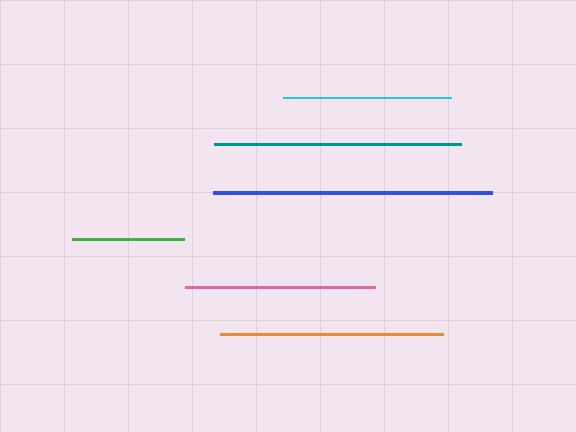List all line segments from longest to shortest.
From longest to shortest: blue, teal, orange, pink, cyan, green.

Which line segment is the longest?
The blue line is the longest at approximately 279 pixels.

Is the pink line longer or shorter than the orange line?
The orange line is longer than the pink line.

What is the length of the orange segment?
The orange segment is approximately 223 pixels long.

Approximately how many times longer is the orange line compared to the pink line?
The orange line is approximately 1.2 times the length of the pink line.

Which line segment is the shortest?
The green line is the shortest at approximately 111 pixels.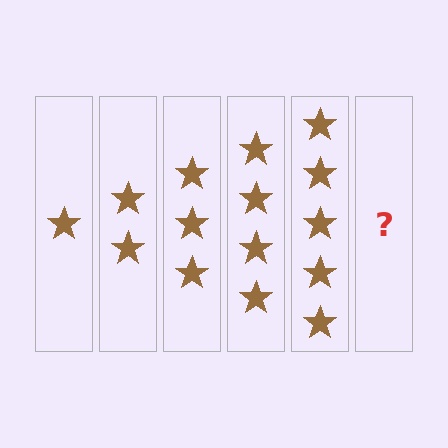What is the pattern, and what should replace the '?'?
The pattern is that each step adds one more star. The '?' should be 6 stars.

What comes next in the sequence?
The next element should be 6 stars.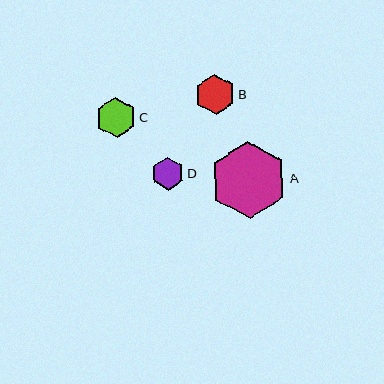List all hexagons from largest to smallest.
From largest to smallest: A, B, C, D.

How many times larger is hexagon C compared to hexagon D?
Hexagon C is approximately 1.2 times the size of hexagon D.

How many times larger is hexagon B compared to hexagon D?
Hexagon B is approximately 1.2 times the size of hexagon D.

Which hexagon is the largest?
Hexagon A is the largest with a size of approximately 77 pixels.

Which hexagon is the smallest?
Hexagon D is the smallest with a size of approximately 33 pixels.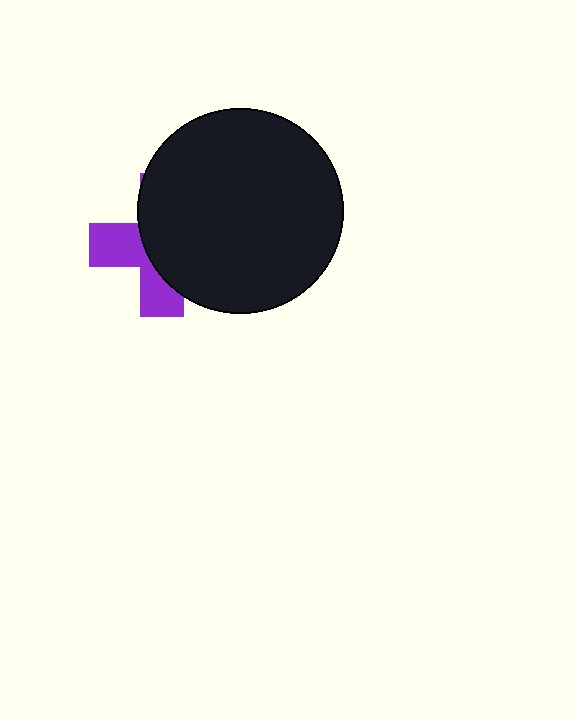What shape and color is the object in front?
The object in front is a black circle.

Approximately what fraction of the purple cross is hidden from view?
Roughly 61% of the purple cross is hidden behind the black circle.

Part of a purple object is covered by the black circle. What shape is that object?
It is a cross.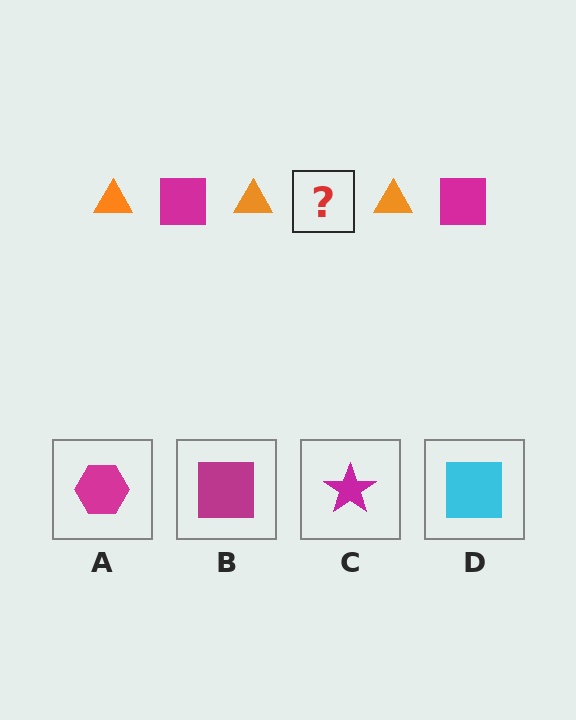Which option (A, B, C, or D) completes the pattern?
B.